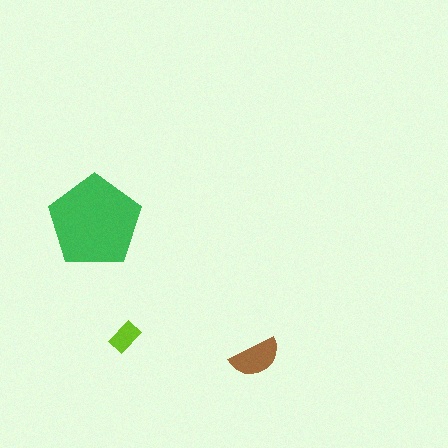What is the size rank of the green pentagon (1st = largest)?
1st.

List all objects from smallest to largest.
The lime rectangle, the brown semicircle, the green pentagon.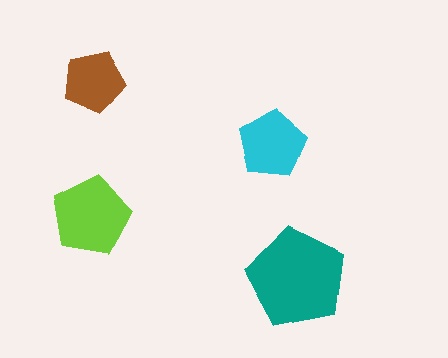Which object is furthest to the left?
The brown pentagon is leftmost.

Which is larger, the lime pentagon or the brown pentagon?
The lime one.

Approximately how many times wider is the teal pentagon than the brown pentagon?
About 1.5 times wider.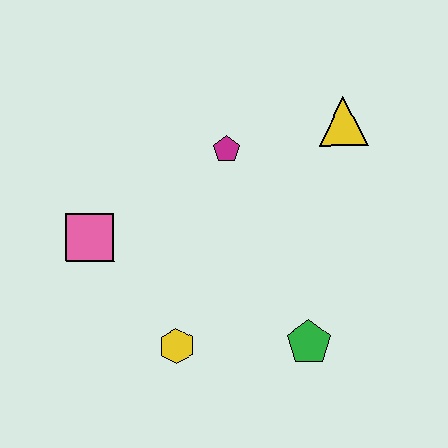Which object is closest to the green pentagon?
The yellow hexagon is closest to the green pentagon.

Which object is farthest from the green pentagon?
The pink square is farthest from the green pentagon.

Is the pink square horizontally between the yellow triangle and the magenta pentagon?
No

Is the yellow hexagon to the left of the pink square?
No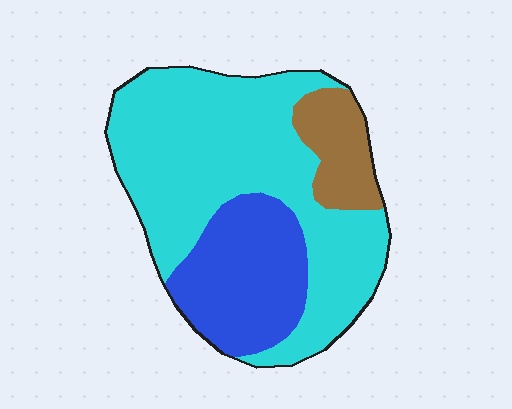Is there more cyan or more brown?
Cyan.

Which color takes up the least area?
Brown, at roughly 10%.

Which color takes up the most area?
Cyan, at roughly 60%.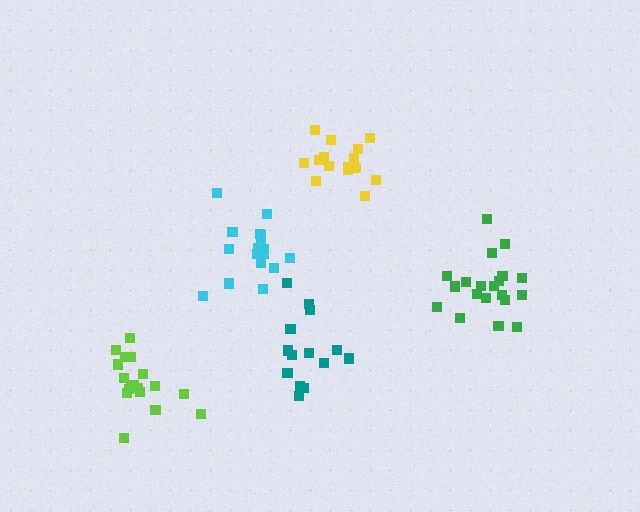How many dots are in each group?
Group 1: 15 dots, Group 2: 18 dots, Group 3: 14 dots, Group 4: 18 dots, Group 5: 20 dots (85 total).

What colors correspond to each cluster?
The clusters are colored: yellow, cyan, teal, lime, green.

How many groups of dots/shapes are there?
There are 5 groups.